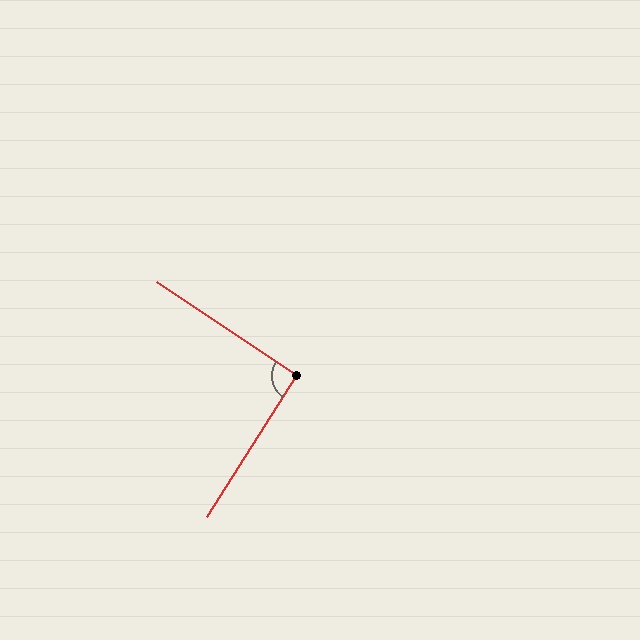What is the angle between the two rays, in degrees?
Approximately 91 degrees.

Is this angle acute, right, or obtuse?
It is approximately a right angle.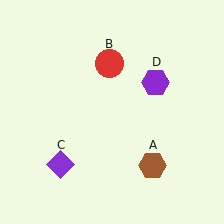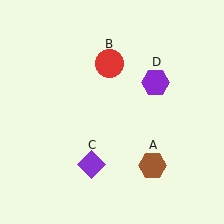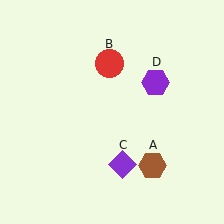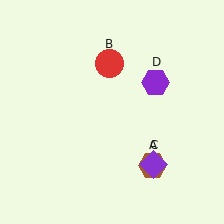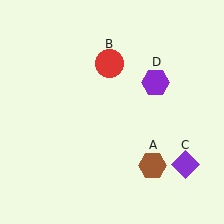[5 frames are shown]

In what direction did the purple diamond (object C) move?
The purple diamond (object C) moved right.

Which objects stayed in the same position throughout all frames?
Brown hexagon (object A) and red circle (object B) and purple hexagon (object D) remained stationary.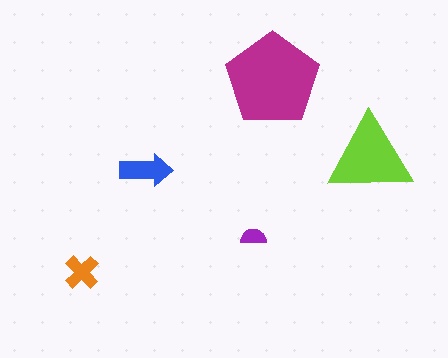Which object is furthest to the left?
The orange cross is leftmost.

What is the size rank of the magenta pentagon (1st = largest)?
1st.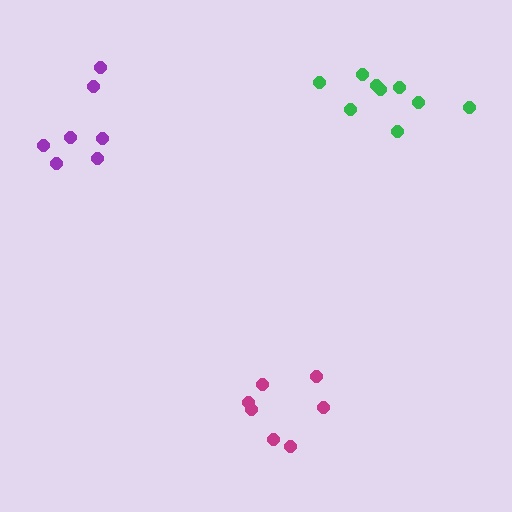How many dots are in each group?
Group 1: 7 dots, Group 2: 9 dots, Group 3: 7 dots (23 total).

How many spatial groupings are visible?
There are 3 spatial groupings.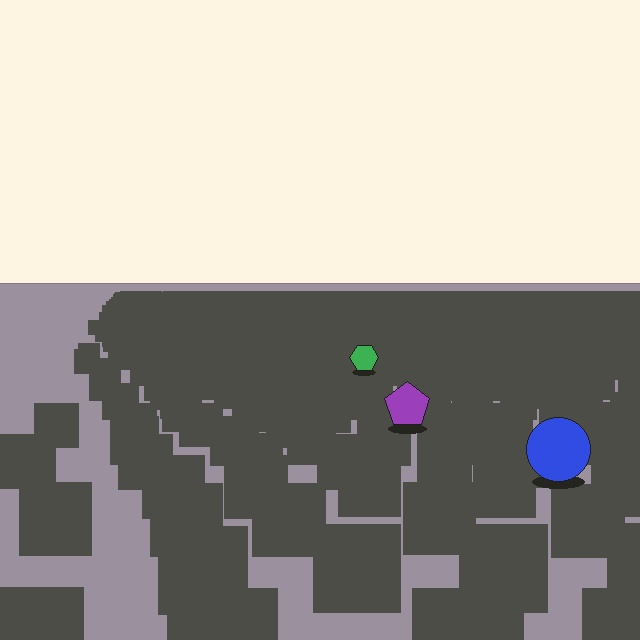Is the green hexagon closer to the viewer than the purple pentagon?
No. The purple pentagon is closer — you can tell from the texture gradient: the ground texture is coarser near it.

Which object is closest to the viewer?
The blue circle is closest. The texture marks near it are larger and more spread out.